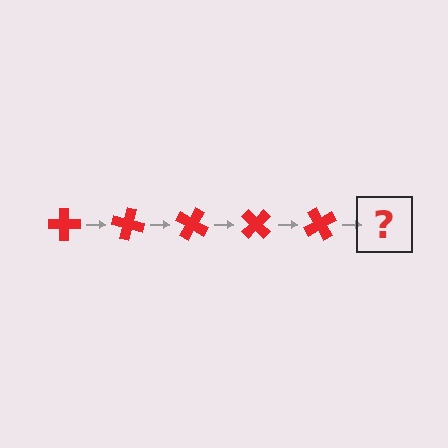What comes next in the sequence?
The next element should be a red cross rotated 75 degrees.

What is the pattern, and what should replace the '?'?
The pattern is that the cross rotates 15 degrees each step. The '?' should be a red cross rotated 75 degrees.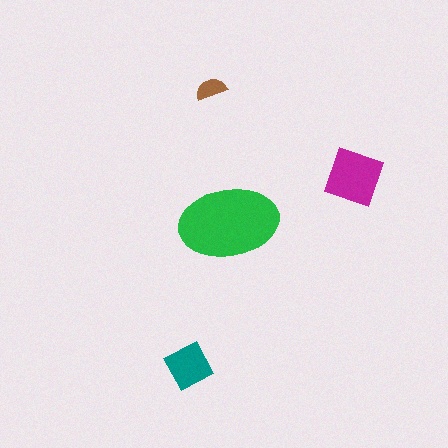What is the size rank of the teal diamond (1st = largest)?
3rd.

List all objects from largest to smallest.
The green ellipse, the magenta square, the teal diamond, the brown semicircle.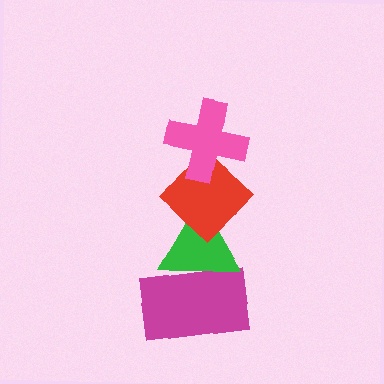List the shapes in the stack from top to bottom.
From top to bottom: the pink cross, the red diamond, the green triangle, the magenta rectangle.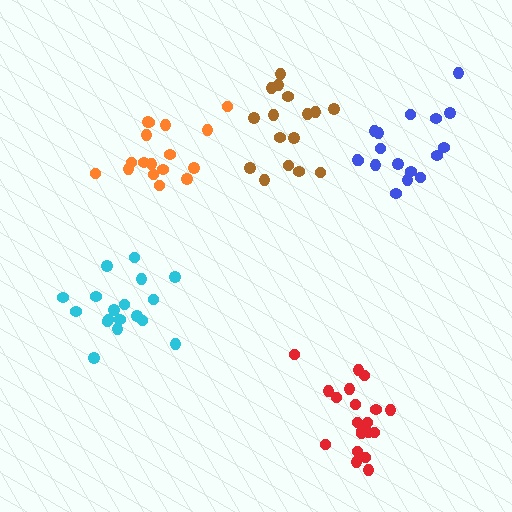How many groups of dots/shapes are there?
There are 5 groups.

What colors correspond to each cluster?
The clusters are colored: cyan, brown, blue, red, orange.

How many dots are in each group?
Group 1: 18 dots, Group 2: 16 dots, Group 3: 17 dots, Group 4: 20 dots, Group 5: 17 dots (88 total).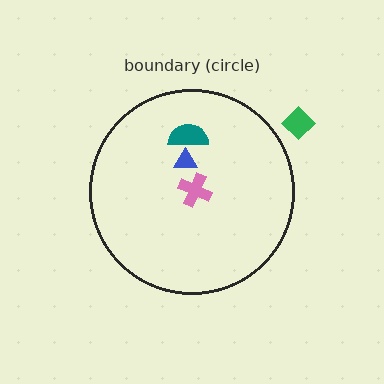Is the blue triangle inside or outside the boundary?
Inside.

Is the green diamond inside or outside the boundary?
Outside.